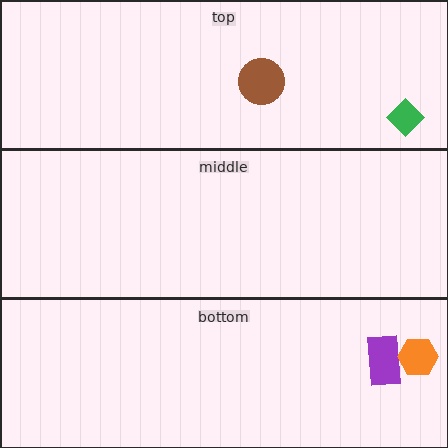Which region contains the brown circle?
The top region.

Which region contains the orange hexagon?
The bottom region.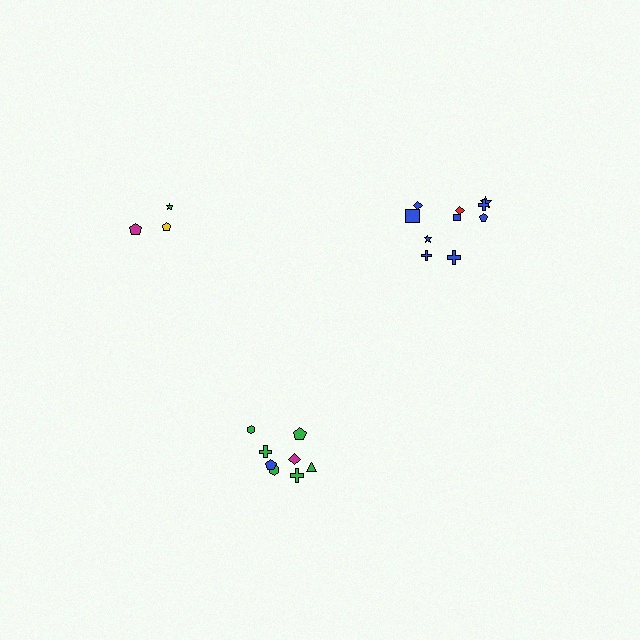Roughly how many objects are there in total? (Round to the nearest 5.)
Roughly 20 objects in total.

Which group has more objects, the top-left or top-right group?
The top-right group.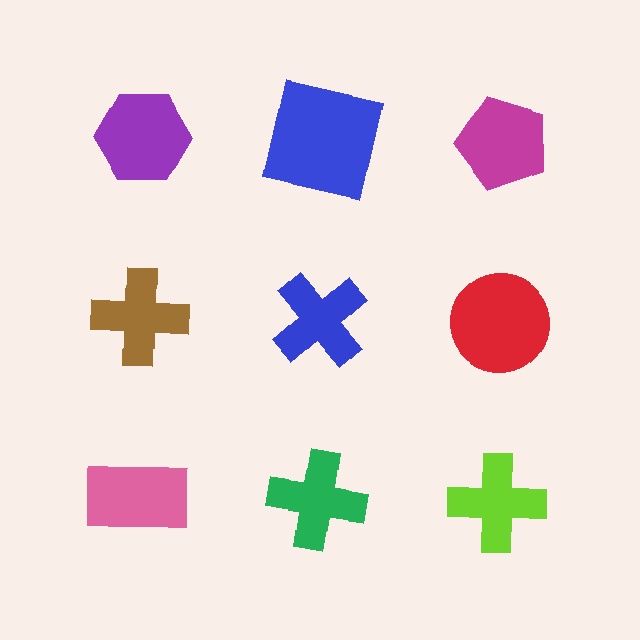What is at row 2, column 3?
A red circle.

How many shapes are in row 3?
3 shapes.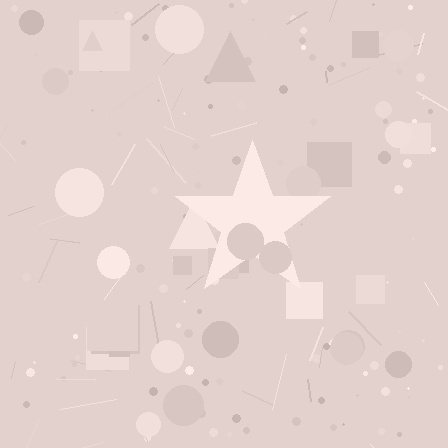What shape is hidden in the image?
A star is hidden in the image.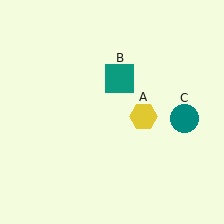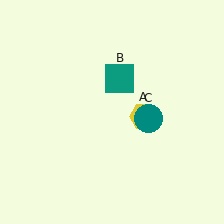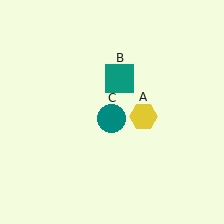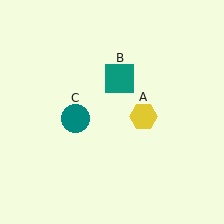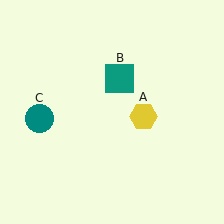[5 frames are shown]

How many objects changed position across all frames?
1 object changed position: teal circle (object C).